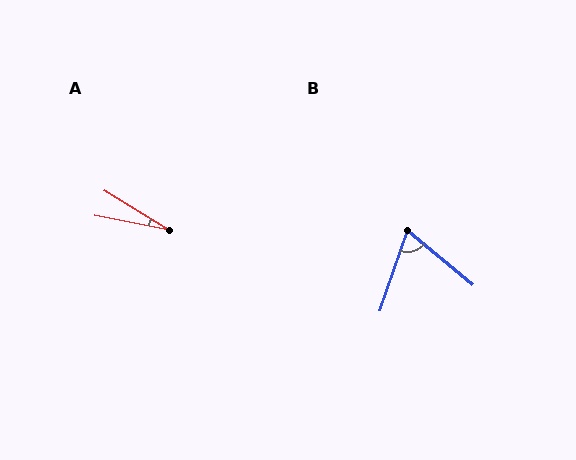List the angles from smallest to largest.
A (21°), B (69°).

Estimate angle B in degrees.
Approximately 69 degrees.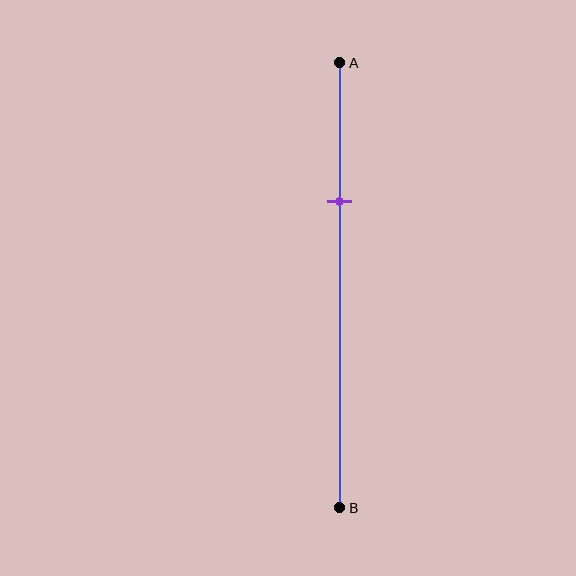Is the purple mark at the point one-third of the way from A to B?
Yes, the mark is approximately at the one-third point.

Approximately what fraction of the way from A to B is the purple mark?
The purple mark is approximately 30% of the way from A to B.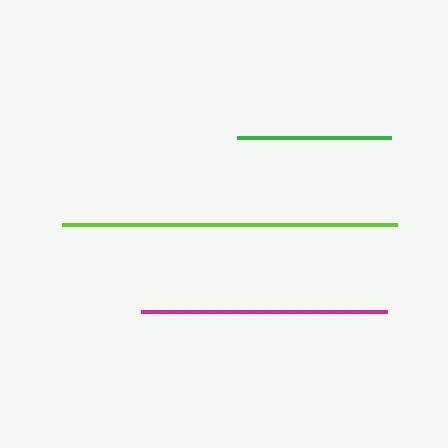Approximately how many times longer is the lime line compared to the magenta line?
The lime line is approximately 1.4 times the length of the magenta line.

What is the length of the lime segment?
The lime segment is approximately 335 pixels long.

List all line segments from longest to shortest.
From longest to shortest: lime, magenta, green.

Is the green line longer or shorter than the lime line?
The lime line is longer than the green line.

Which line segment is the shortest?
The green line is the shortest at approximately 154 pixels.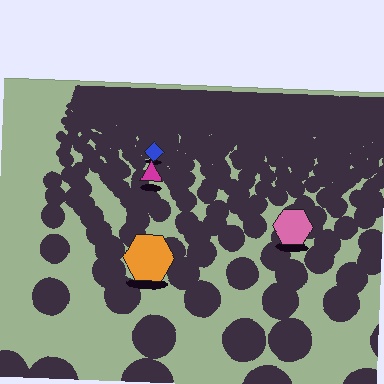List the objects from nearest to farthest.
From nearest to farthest: the orange hexagon, the pink hexagon, the magenta triangle, the blue diamond.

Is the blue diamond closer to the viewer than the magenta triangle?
No. The magenta triangle is closer — you can tell from the texture gradient: the ground texture is coarser near it.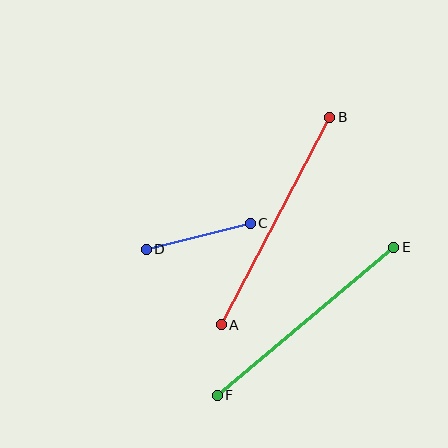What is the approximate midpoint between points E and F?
The midpoint is at approximately (306, 321) pixels.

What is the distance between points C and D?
The distance is approximately 107 pixels.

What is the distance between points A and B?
The distance is approximately 234 pixels.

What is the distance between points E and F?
The distance is approximately 230 pixels.